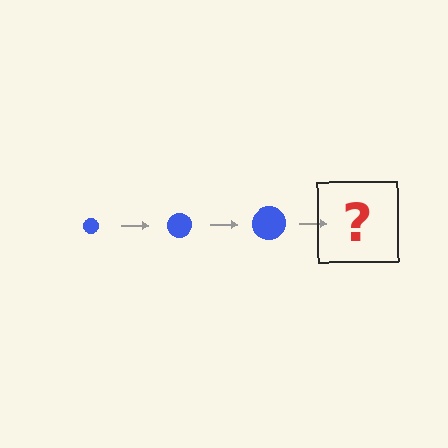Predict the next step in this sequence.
The next step is a blue circle, larger than the previous one.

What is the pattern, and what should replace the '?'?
The pattern is that the circle gets progressively larger each step. The '?' should be a blue circle, larger than the previous one.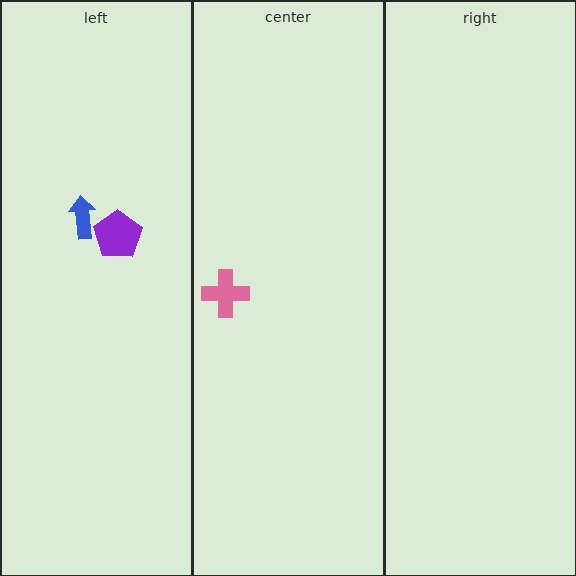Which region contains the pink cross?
The center region.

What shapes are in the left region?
The blue arrow, the purple pentagon.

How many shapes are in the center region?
1.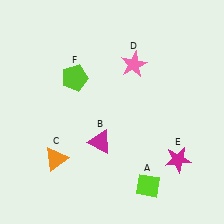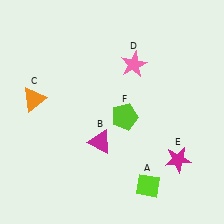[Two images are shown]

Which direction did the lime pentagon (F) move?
The lime pentagon (F) moved right.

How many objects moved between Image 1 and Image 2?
2 objects moved between the two images.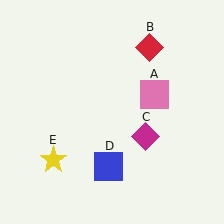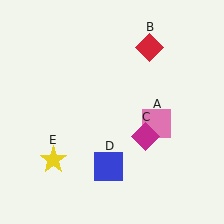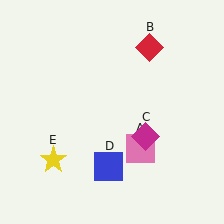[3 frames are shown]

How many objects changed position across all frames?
1 object changed position: pink square (object A).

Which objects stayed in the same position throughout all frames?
Red diamond (object B) and magenta diamond (object C) and blue square (object D) and yellow star (object E) remained stationary.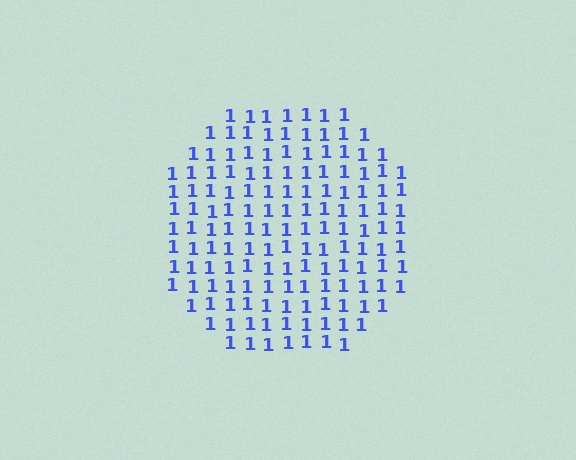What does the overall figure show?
The overall figure shows a circle.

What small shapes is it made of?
It is made of small digit 1's.